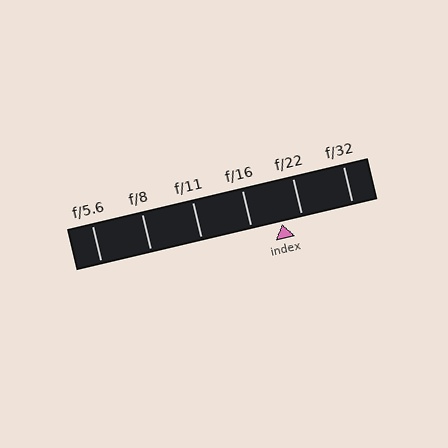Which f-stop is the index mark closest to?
The index mark is closest to f/22.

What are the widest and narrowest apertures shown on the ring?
The widest aperture shown is f/5.6 and the narrowest is f/32.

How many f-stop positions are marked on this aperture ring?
There are 6 f-stop positions marked.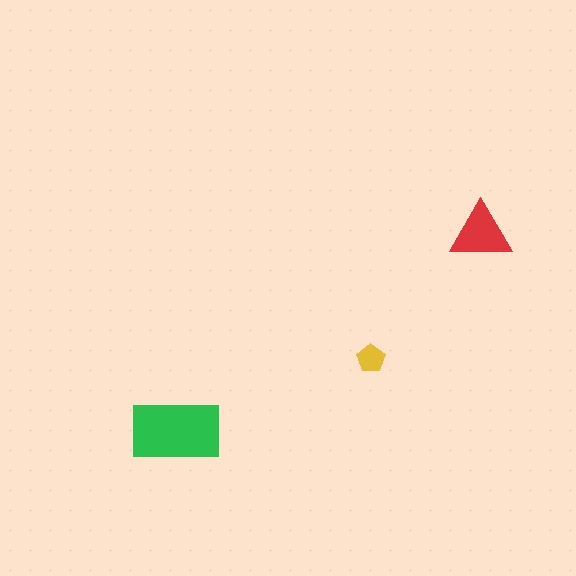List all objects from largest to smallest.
The green rectangle, the red triangle, the yellow pentagon.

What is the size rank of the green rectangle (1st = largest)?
1st.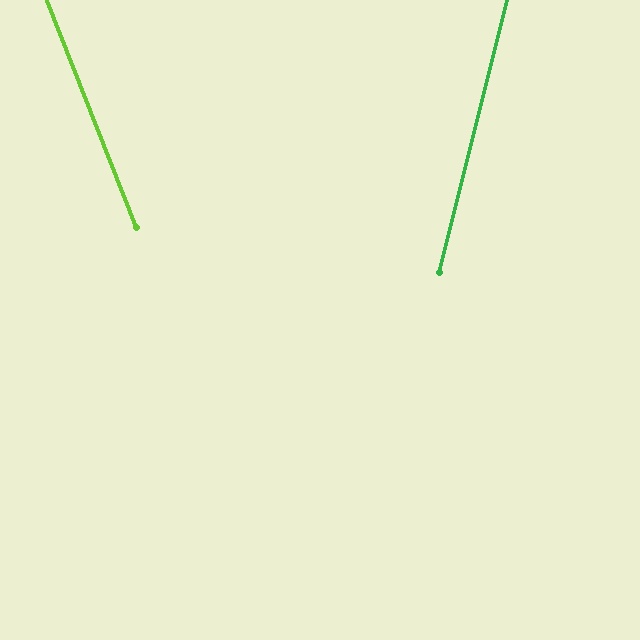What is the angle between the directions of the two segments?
Approximately 35 degrees.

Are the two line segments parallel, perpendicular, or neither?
Neither parallel nor perpendicular — they differ by about 35°.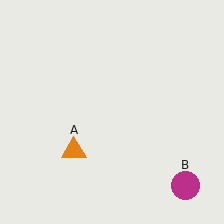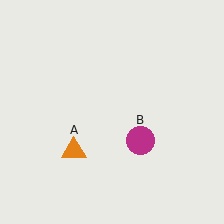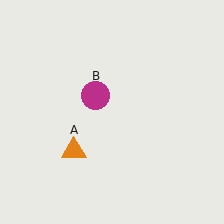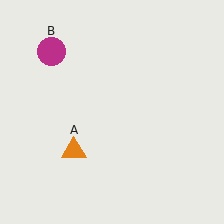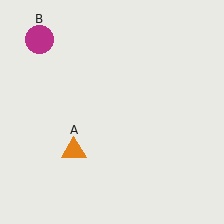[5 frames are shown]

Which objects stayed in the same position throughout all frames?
Orange triangle (object A) remained stationary.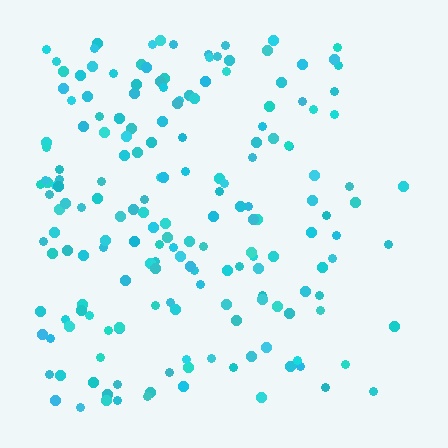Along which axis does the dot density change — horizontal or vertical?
Horizontal.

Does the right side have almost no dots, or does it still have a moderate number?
Still a moderate number, just noticeably fewer than the left.